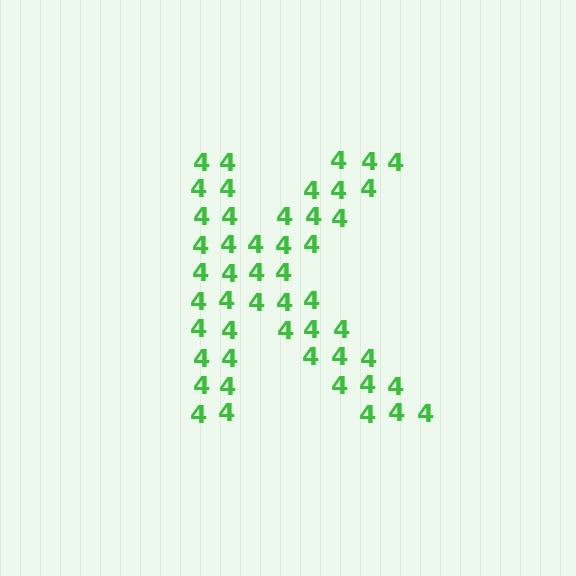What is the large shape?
The large shape is the letter K.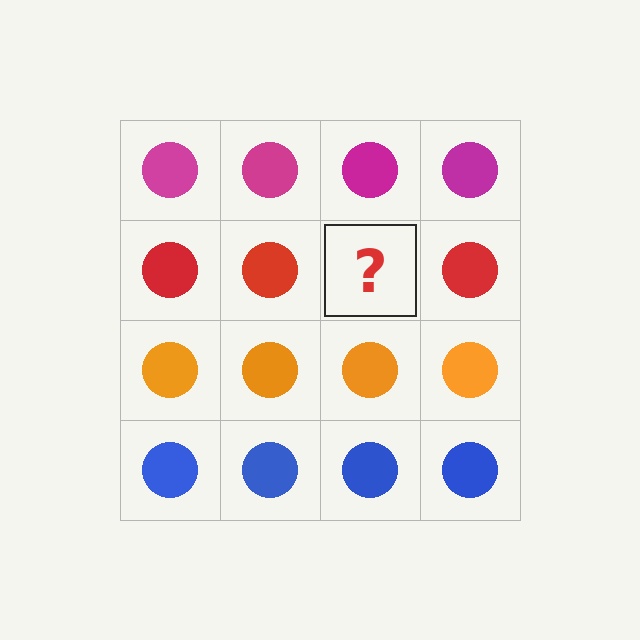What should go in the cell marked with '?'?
The missing cell should contain a red circle.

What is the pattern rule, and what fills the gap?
The rule is that each row has a consistent color. The gap should be filled with a red circle.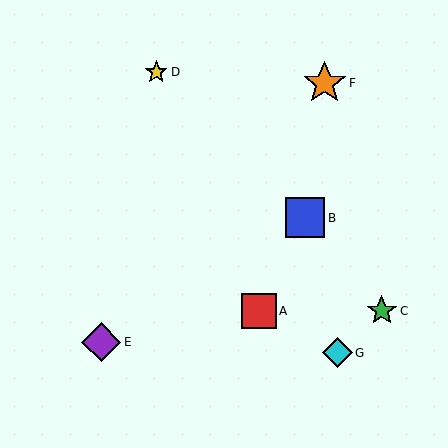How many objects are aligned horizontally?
2 objects (A, C) are aligned horizontally.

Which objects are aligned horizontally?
Objects A, C are aligned horizontally.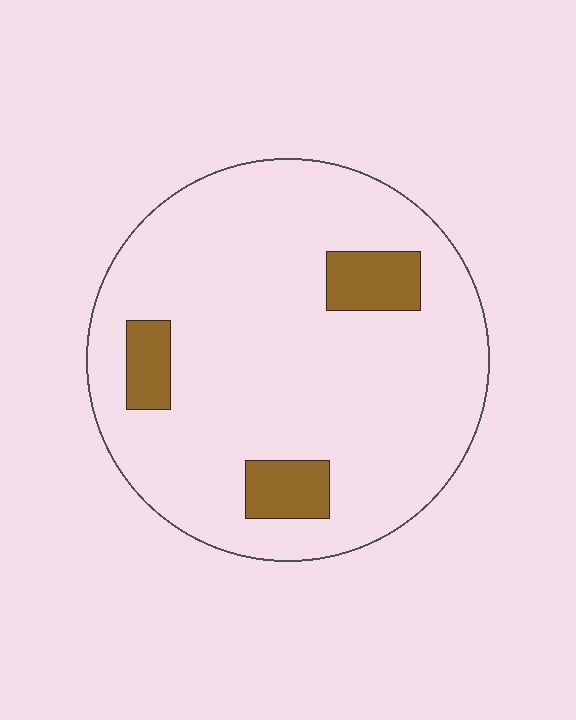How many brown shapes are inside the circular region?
3.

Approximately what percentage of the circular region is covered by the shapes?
Approximately 10%.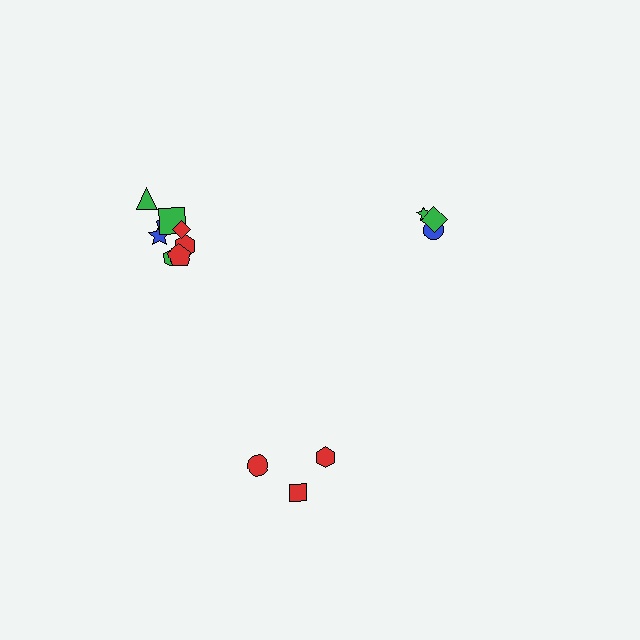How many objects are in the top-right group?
There are 3 objects.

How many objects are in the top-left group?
There are 8 objects.